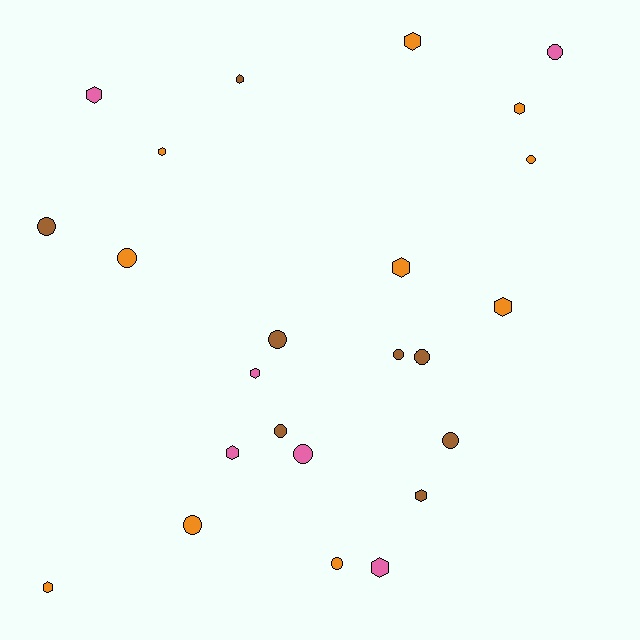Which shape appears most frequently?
Hexagon, with 12 objects.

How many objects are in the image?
There are 24 objects.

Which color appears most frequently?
Orange, with 10 objects.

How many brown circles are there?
There are 6 brown circles.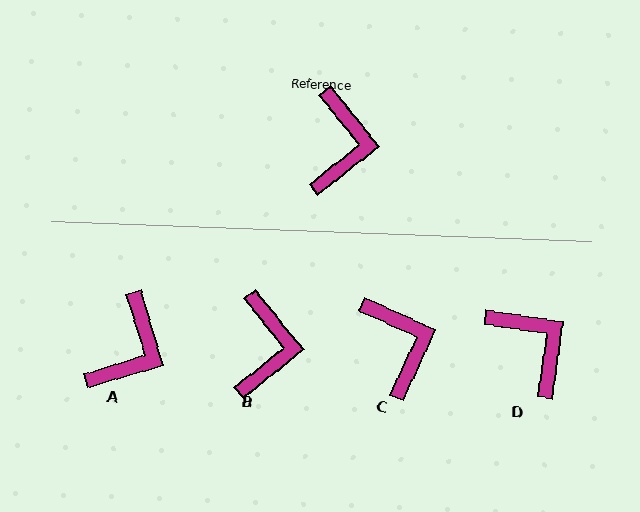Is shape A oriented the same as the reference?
No, it is off by about 22 degrees.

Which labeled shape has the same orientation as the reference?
B.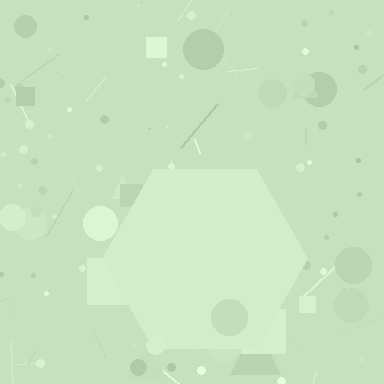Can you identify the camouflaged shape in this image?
The camouflaged shape is a hexagon.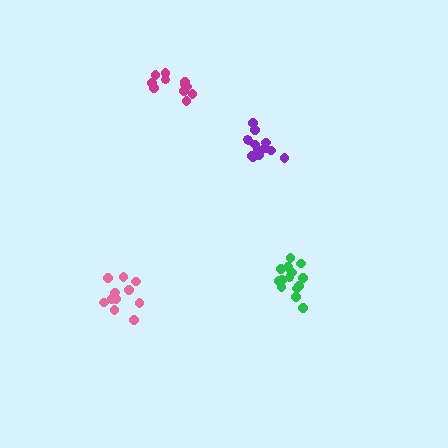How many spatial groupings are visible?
There are 4 spatial groupings.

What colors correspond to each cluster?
The clusters are colored: pink, purple, green, magenta.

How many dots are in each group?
Group 1: 11 dots, Group 2: 15 dots, Group 3: 14 dots, Group 4: 11 dots (51 total).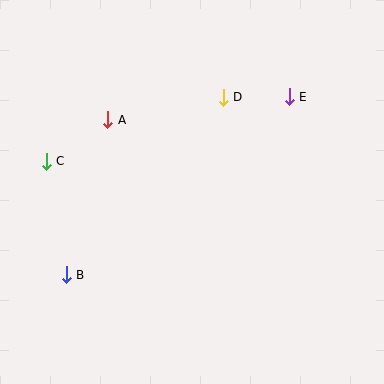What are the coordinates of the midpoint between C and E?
The midpoint between C and E is at (168, 129).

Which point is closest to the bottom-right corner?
Point E is closest to the bottom-right corner.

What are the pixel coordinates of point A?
Point A is at (108, 120).